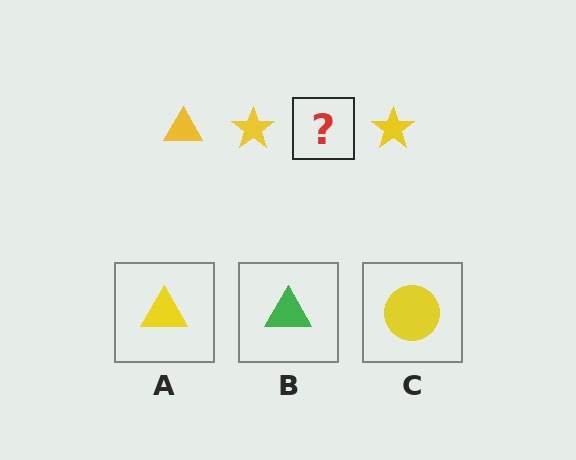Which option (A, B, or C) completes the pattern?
A.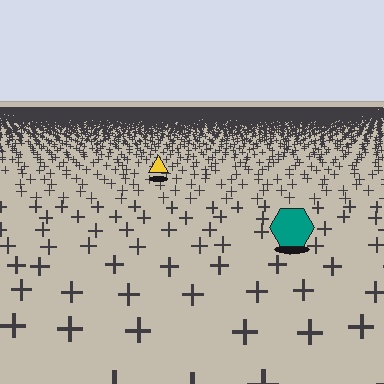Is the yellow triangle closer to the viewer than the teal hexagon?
No. The teal hexagon is closer — you can tell from the texture gradient: the ground texture is coarser near it.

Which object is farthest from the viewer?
The yellow triangle is farthest from the viewer. It appears smaller and the ground texture around it is denser.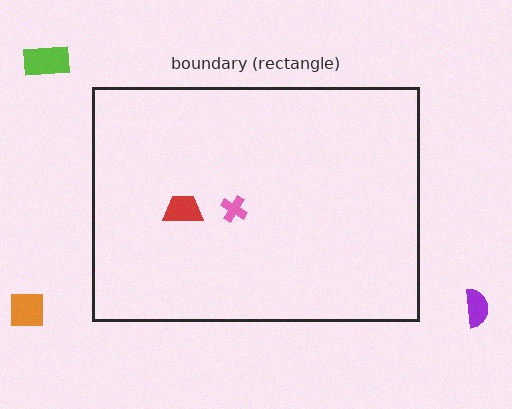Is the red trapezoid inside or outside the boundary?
Inside.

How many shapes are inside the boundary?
2 inside, 3 outside.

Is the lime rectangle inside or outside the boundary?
Outside.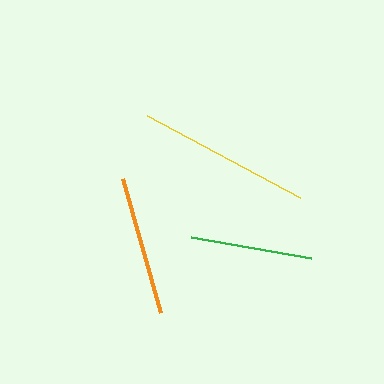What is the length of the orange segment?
The orange segment is approximately 139 pixels long.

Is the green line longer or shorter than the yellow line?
The yellow line is longer than the green line.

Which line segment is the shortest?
The green line is the shortest at approximately 122 pixels.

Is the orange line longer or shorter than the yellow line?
The yellow line is longer than the orange line.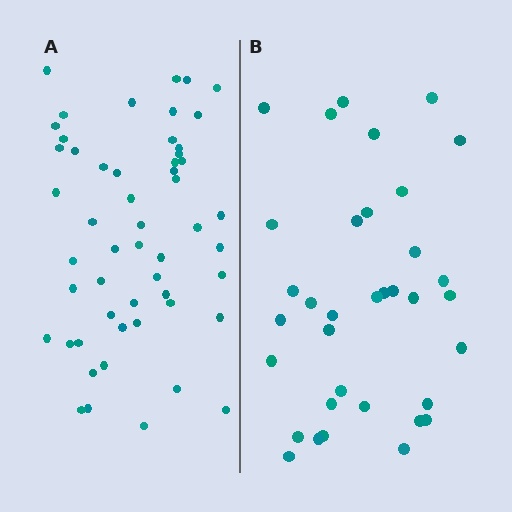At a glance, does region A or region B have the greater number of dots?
Region A (the left region) has more dots.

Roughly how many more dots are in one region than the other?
Region A has approximately 20 more dots than region B.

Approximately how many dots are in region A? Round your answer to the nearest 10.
About 50 dots. (The exact count is 53, which rounds to 50.)